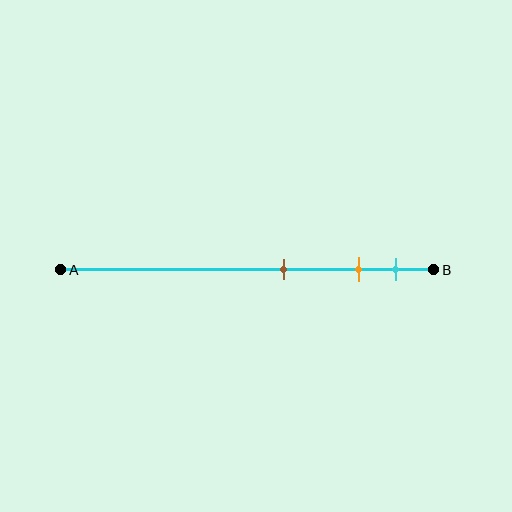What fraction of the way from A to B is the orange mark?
The orange mark is approximately 80% (0.8) of the way from A to B.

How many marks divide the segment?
There are 3 marks dividing the segment.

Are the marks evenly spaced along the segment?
No, the marks are not evenly spaced.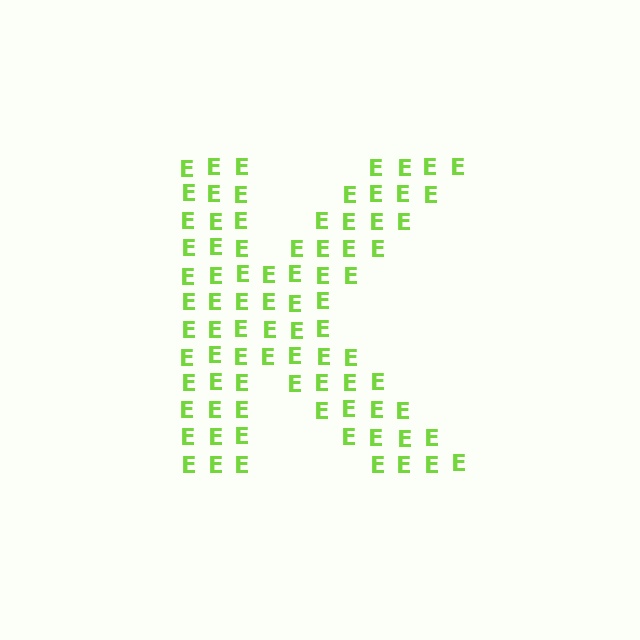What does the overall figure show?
The overall figure shows the letter K.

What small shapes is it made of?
It is made of small letter E's.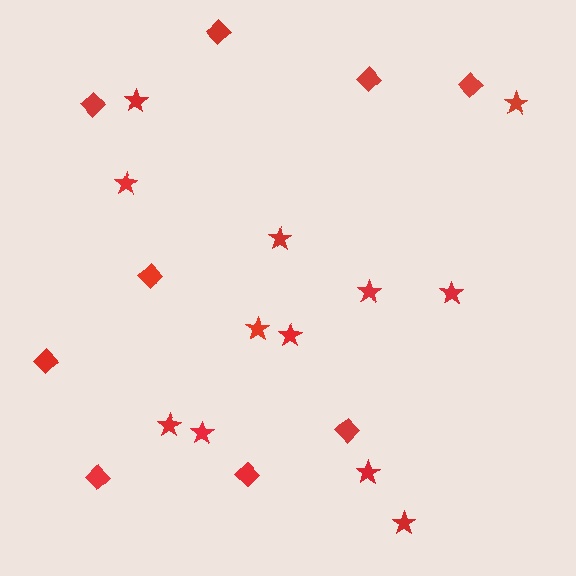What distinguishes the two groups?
There are 2 groups: one group of diamonds (9) and one group of stars (12).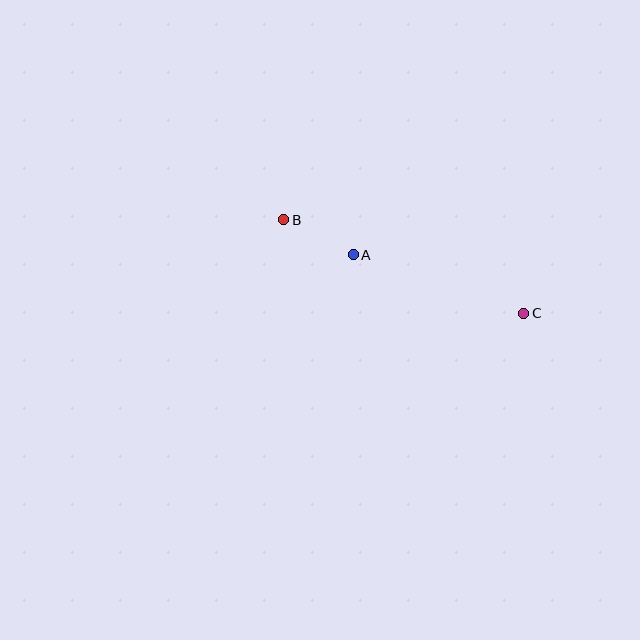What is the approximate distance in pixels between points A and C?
The distance between A and C is approximately 180 pixels.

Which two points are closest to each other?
Points A and B are closest to each other.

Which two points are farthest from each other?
Points B and C are farthest from each other.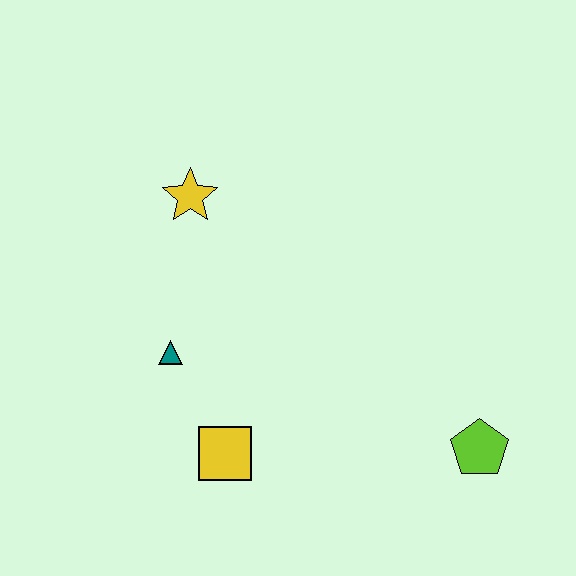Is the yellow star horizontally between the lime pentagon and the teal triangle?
Yes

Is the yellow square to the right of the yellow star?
Yes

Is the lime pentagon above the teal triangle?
No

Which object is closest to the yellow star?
The teal triangle is closest to the yellow star.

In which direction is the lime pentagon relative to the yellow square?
The lime pentagon is to the right of the yellow square.